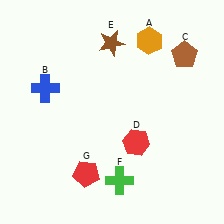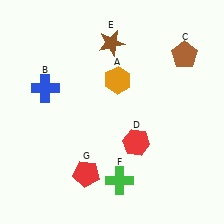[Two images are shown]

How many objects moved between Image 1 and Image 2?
1 object moved between the two images.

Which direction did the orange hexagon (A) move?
The orange hexagon (A) moved down.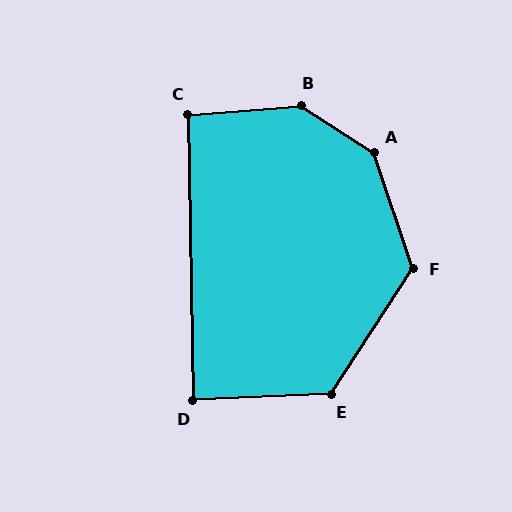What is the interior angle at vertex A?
Approximately 141 degrees (obtuse).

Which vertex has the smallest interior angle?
D, at approximately 89 degrees.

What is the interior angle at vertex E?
Approximately 125 degrees (obtuse).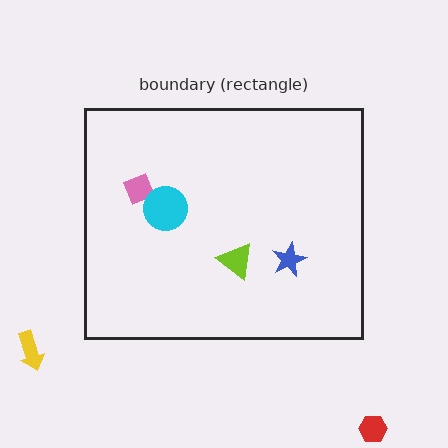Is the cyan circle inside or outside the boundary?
Inside.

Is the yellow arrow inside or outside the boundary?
Outside.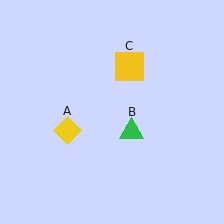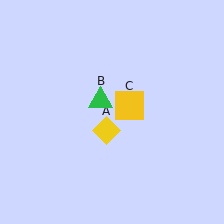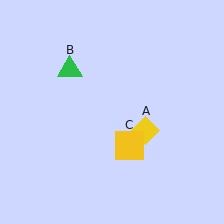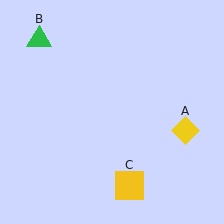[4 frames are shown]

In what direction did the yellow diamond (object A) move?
The yellow diamond (object A) moved right.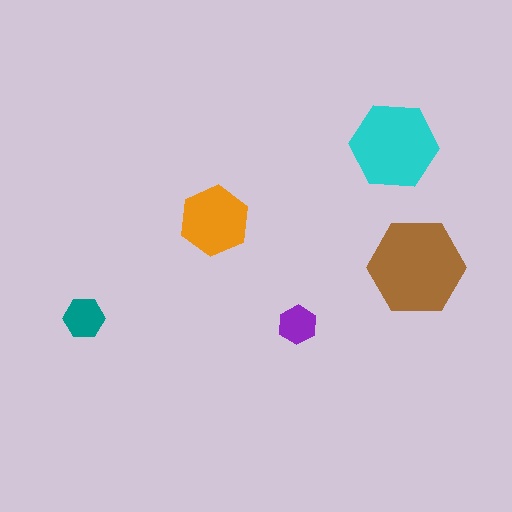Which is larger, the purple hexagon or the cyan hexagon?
The cyan one.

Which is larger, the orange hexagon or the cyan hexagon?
The cyan one.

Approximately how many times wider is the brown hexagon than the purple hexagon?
About 2.5 times wider.